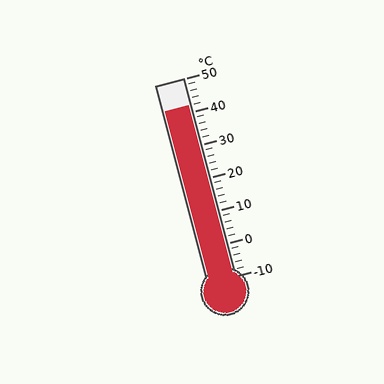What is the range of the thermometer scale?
The thermometer scale ranges from -10°C to 50°C.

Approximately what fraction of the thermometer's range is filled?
The thermometer is filled to approximately 85% of its range.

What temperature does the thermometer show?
The thermometer shows approximately 42°C.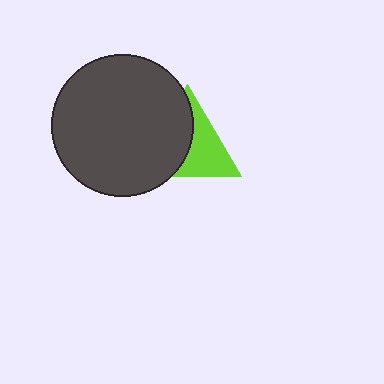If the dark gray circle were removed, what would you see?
You would see the complete lime triangle.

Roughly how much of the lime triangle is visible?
About half of it is visible (roughly 49%).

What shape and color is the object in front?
The object in front is a dark gray circle.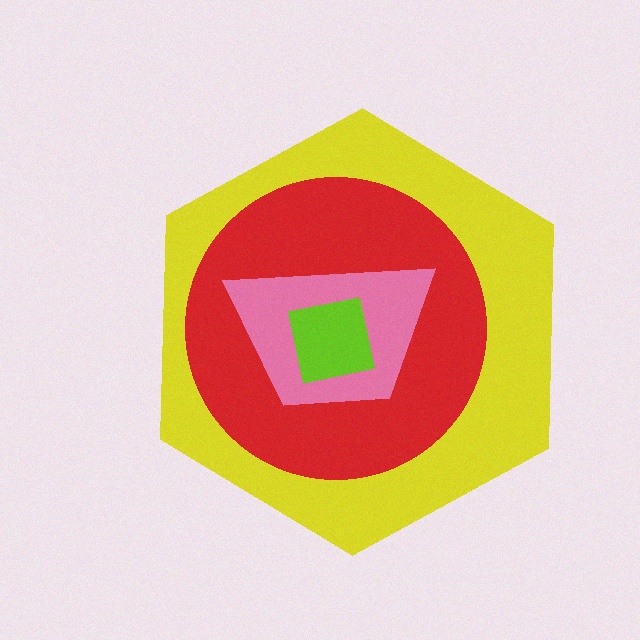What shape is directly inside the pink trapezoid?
The lime square.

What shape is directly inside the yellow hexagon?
The red circle.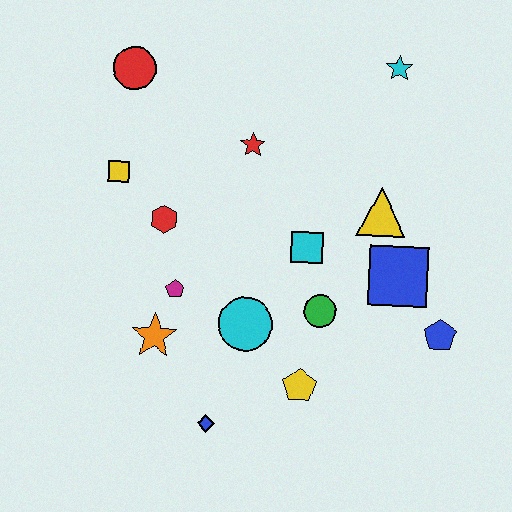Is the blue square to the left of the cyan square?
No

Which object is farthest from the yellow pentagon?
The red circle is farthest from the yellow pentagon.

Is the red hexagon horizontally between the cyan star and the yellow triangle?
No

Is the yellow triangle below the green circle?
No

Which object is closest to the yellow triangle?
The blue square is closest to the yellow triangle.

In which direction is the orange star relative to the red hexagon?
The orange star is below the red hexagon.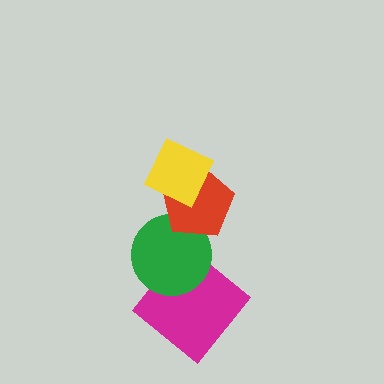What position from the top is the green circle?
The green circle is 3rd from the top.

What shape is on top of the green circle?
The red pentagon is on top of the green circle.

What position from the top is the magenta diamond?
The magenta diamond is 4th from the top.